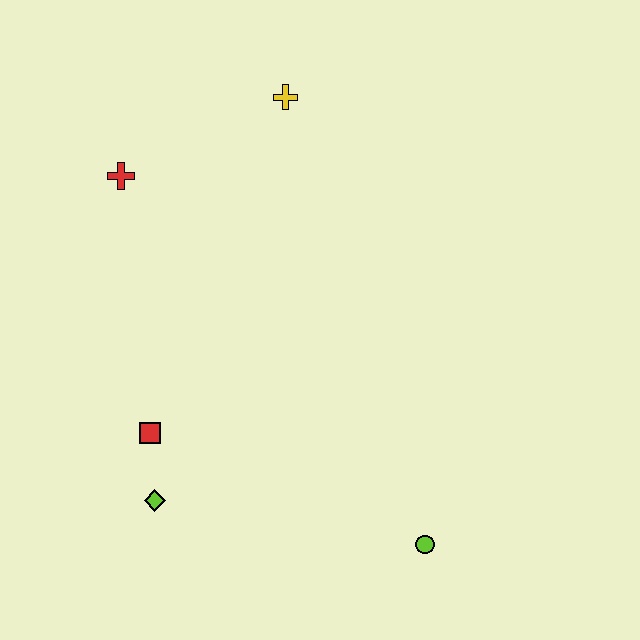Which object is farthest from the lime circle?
The red cross is farthest from the lime circle.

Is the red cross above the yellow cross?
No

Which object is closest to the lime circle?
The lime diamond is closest to the lime circle.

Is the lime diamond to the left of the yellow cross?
Yes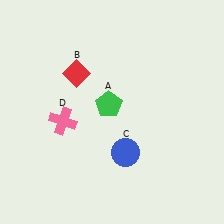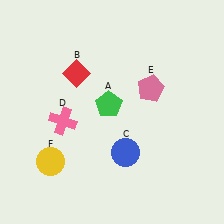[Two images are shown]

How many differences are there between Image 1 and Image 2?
There are 2 differences between the two images.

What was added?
A pink pentagon (E), a yellow circle (F) were added in Image 2.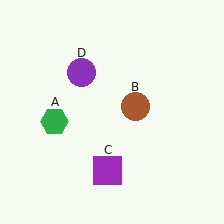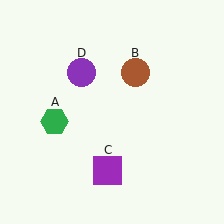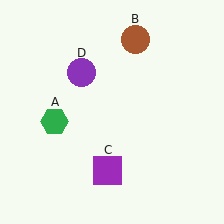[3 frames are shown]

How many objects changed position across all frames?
1 object changed position: brown circle (object B).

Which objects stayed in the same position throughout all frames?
Green hexagon (object A) and purple square (object C) and purple circle (object D) remained stationary.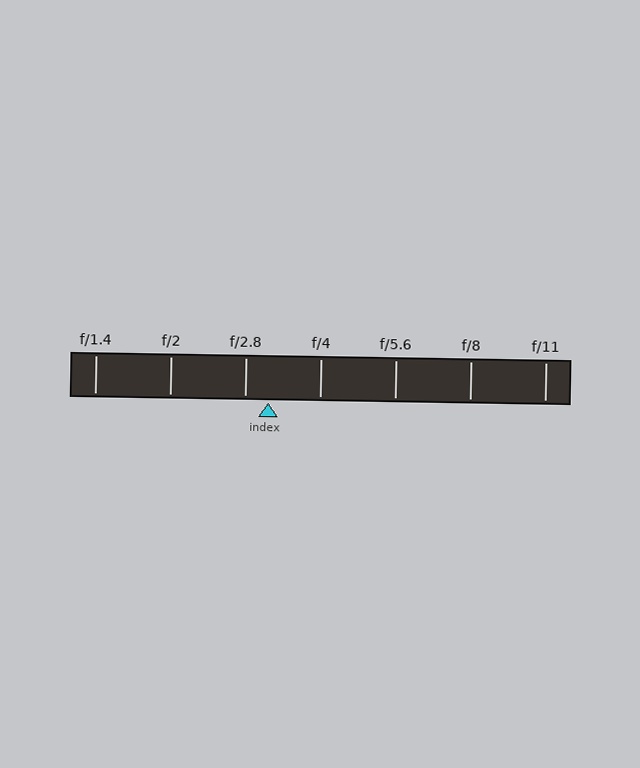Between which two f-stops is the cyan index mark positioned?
The index mark is between f/2.8 and f/4.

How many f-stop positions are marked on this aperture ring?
There are 7 f-stop positions marked.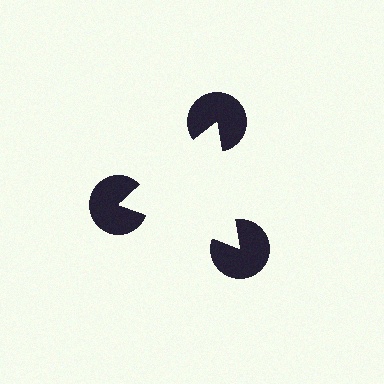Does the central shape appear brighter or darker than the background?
It typically appears slightly brighter than the background, even though no actual brightness change is drawn.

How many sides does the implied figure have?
3 sides.